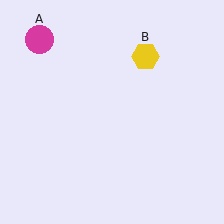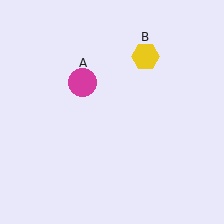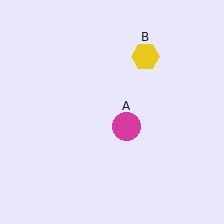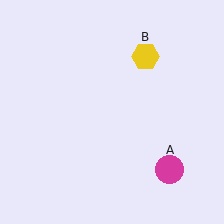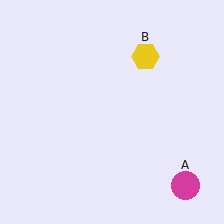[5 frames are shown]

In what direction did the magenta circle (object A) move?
The magenta circle (object A) moved down and to the right.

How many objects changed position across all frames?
1 object changed position: magenta circle (object A).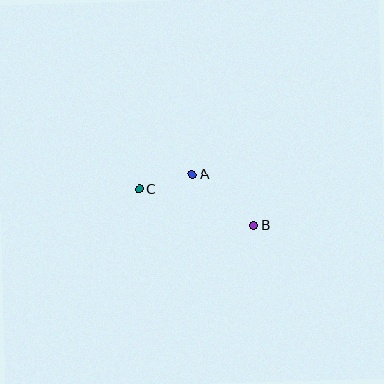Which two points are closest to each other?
Points A and C are closest to each other.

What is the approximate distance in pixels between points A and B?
The distance between A and B is approximately 80 pixels.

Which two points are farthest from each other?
Points B and C are farthest from each other.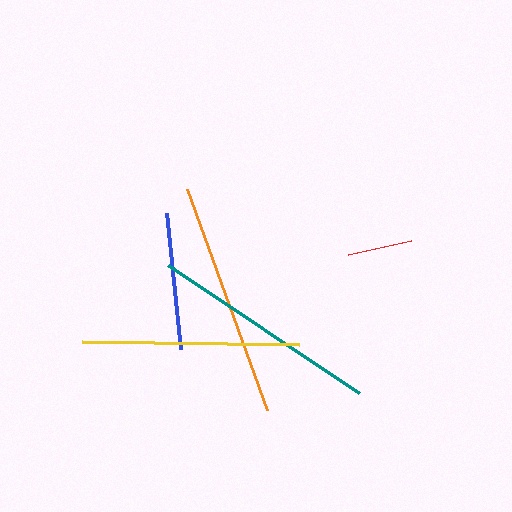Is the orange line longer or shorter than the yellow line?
The orange line is longer than the yellow line.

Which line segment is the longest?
The orange line is the longest at approximately 235 pixels.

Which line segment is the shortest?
The red line is the shortest at approximately 65 pixels.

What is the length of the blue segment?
The blue segment is approximately 137 pixels long.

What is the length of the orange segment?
The orange segment is approximately 235 pixels long.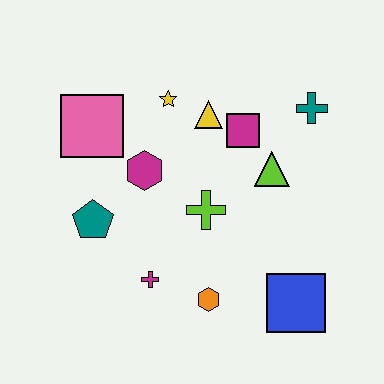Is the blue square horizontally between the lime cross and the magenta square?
No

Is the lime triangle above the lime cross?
Yes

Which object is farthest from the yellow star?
The blue square is farthest from the yellow star.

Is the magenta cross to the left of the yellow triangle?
Yes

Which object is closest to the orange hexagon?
The magenta cross is closest to the orange hexagon.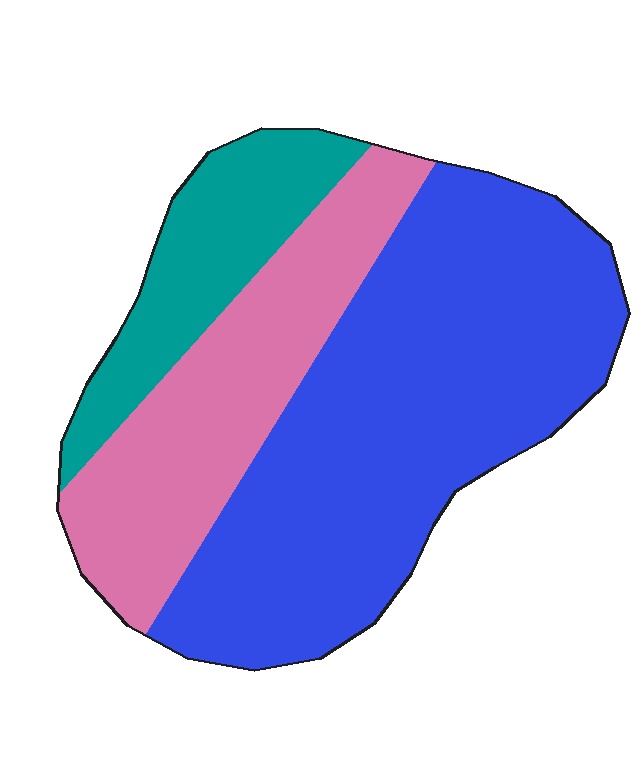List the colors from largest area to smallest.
From largest to smallest: blue, pink, teal.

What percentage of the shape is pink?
Pink takes up about one quarter (1/4) of the shape.